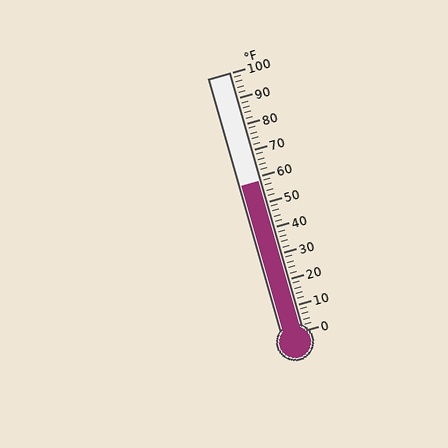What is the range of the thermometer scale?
The thermometer scale ranges from 0°F to 100°F.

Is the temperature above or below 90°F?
The temperature is below 90°F.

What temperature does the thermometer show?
The thermometer shows approximately 58°F.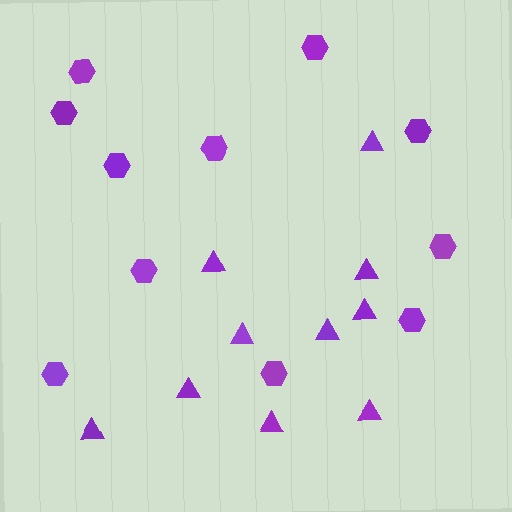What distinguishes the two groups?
There are 2 groups: one group of triangles (10) and one group of hexagons (11).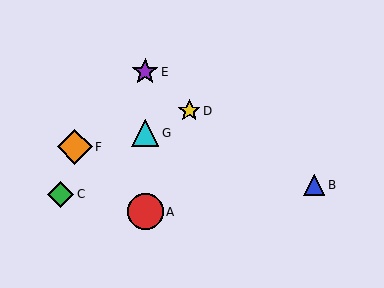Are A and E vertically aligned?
Yes, both are at x≈145.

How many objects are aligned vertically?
3 objects (A, E, G) are aligned vertically.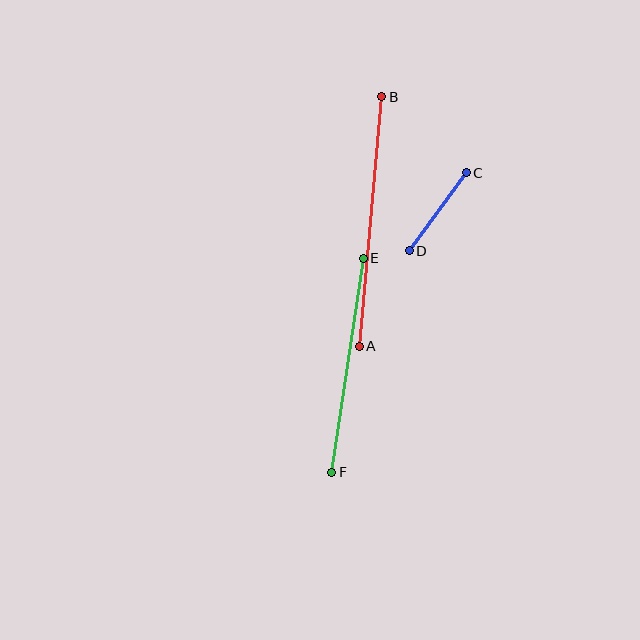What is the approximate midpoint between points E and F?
The midpoint is at approximately (347, 365) pixels.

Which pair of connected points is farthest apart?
Points A and B are farthest apart.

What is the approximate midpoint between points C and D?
The midpoint is at approximately (438, 212) pixels.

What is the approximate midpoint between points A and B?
The midpoint is at approximately (370, 221) pixels.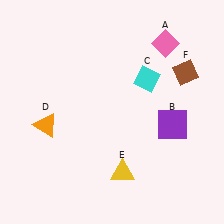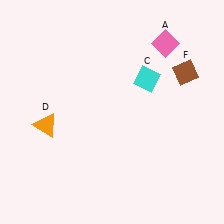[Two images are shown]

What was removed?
The yellow triangle (E), the purple square (B) were removed in Image 2.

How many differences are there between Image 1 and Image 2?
There are 2 differences between the two images.